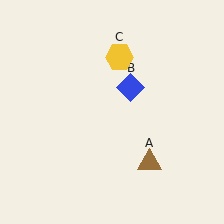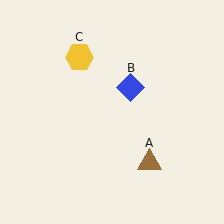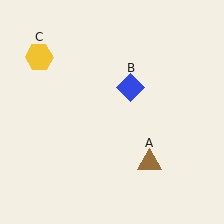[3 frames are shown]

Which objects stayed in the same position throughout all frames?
Brown triangle (object A) and blue diamond (object B) remained stationary.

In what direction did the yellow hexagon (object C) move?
The yellow hexagon (object C) moved left.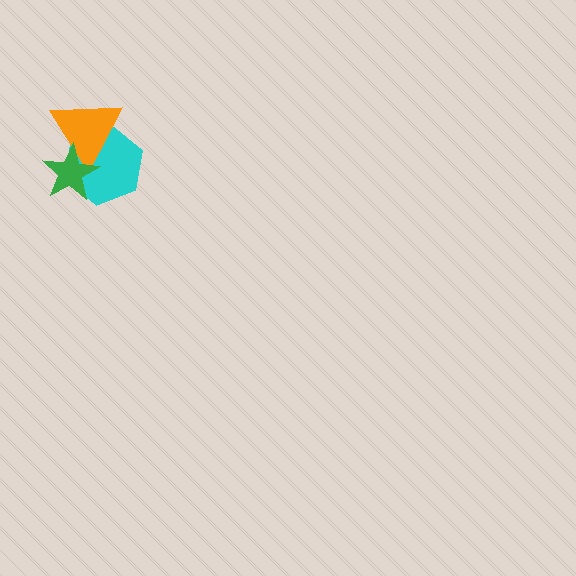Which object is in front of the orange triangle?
The green star is in front of the orange triangle.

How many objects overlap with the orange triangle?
2 objects overlap with the orange triangle.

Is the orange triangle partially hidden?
Yes, it is partially covered by another shape.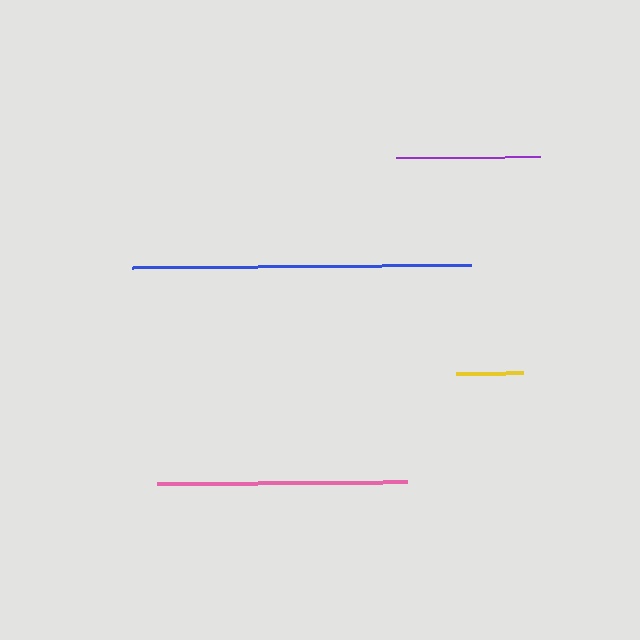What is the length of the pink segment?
The pink segment is approximately 250 pixels long.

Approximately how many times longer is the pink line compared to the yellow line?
The pink line is approximately 3.7 times the length of the yellow line.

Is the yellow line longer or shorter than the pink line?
The pink line is longer than the yellow line.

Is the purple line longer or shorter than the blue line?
The blue line is longer than the purple line.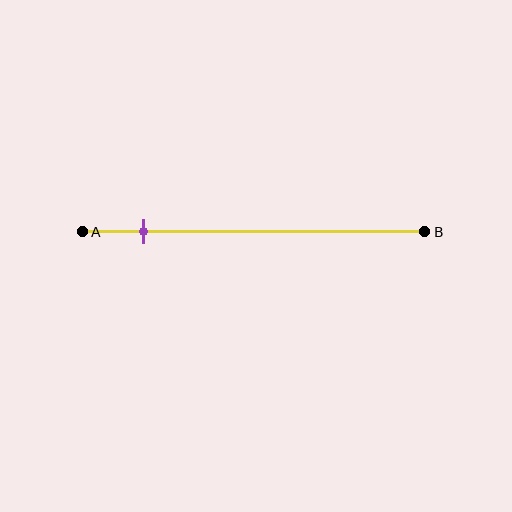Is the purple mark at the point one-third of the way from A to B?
No, the mark is at about 20% from A, not at the 33% one-third point.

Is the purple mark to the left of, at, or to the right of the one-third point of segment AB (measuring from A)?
The purple mark is to the left of the one-third point of segment AB.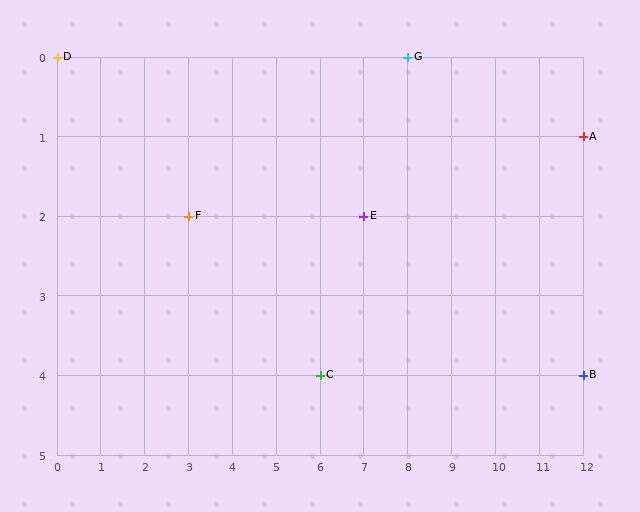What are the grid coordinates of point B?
Point B is at grid coordinates (12, 4).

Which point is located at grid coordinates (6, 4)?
Point C is at (6, 4).